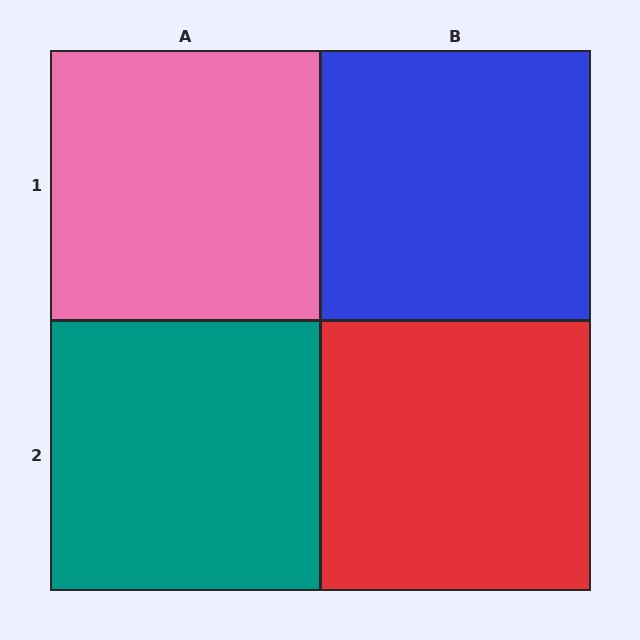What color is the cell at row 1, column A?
Pink.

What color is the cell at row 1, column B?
Blue.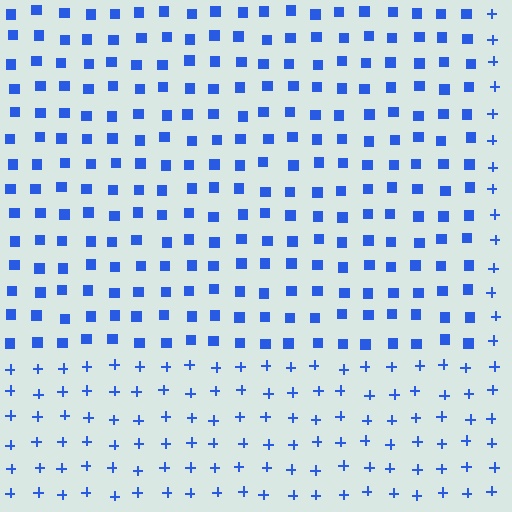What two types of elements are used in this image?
The image uses squares inside the rectangle region and plus signs outside it.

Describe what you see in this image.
The image is filled with small blue elements arranged in a uniform grid. A rectangle-shaped region contains squares, while the surrounding area contains plus signs. The boundary is defined purely by the change in element shape.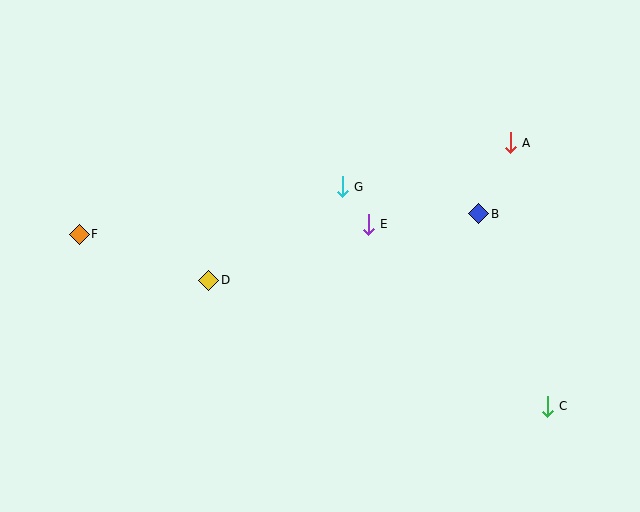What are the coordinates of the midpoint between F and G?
The midpoint between F and G is at (211, 210).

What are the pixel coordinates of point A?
Point A is at (510, 143).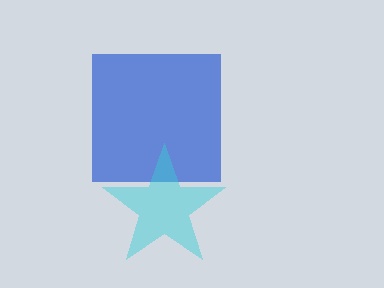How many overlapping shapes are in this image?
There are 2 overlapping shapes in the image.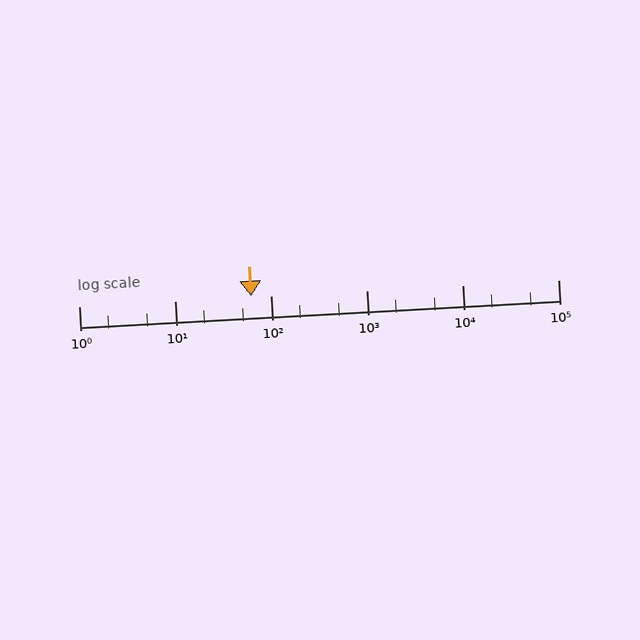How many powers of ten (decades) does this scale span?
The scale spans 5 decades, from 1 to 100000.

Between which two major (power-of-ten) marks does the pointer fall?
The pointer is between 10 and 100.